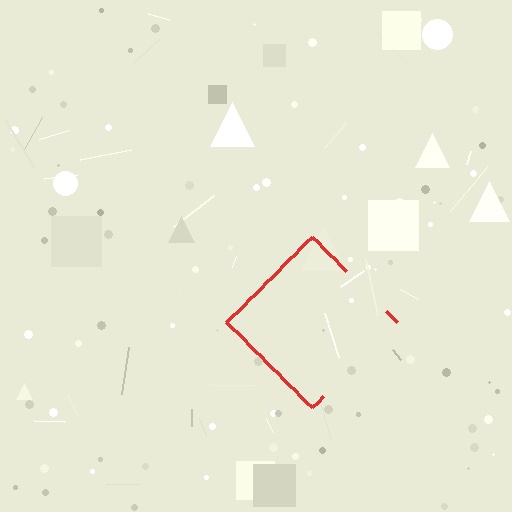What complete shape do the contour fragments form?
The contour fragments form a diamond.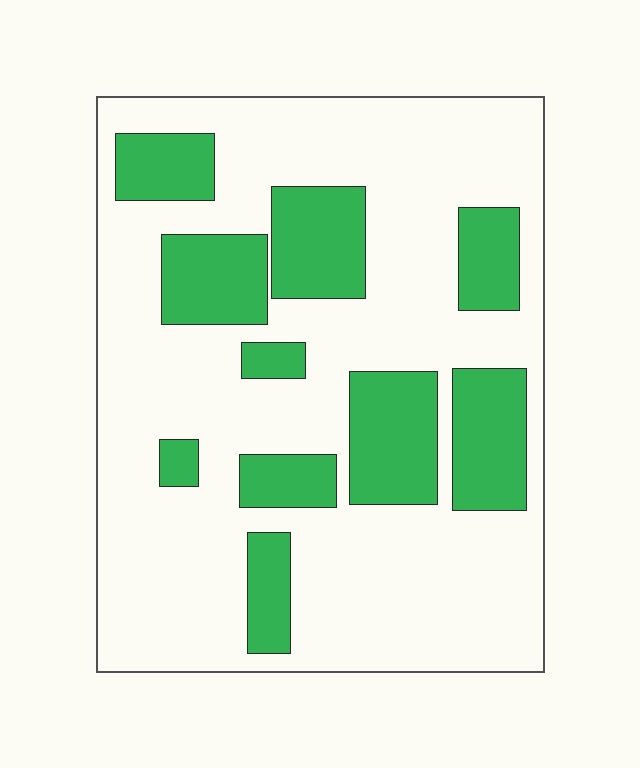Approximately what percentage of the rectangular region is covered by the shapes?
Approximately 30%.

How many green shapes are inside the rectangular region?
10.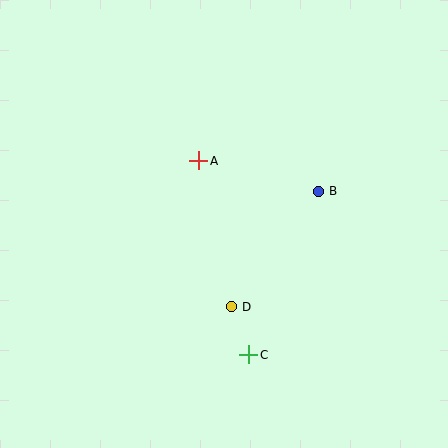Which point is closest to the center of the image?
Point A at (199, 161) is closest to the center.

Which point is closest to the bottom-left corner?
Point C is closest to the bottom-left corner.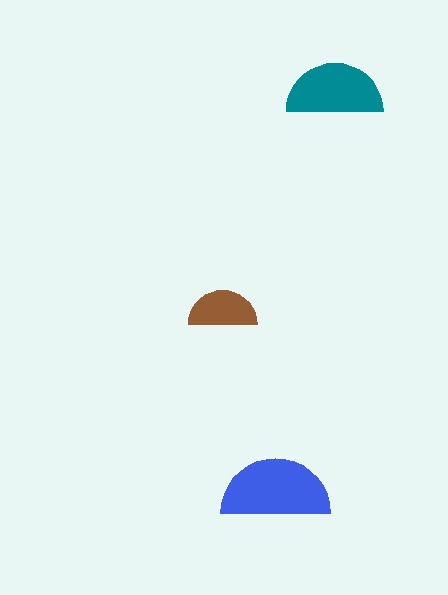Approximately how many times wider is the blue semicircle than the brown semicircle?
About 1.5 times wider.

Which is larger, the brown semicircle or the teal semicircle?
The teal one.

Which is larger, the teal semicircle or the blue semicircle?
The blue one.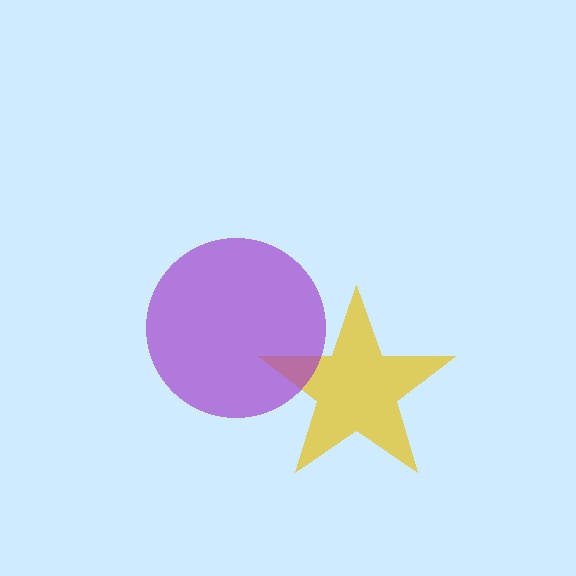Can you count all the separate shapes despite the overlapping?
Yes, there are 2 separate shapes.